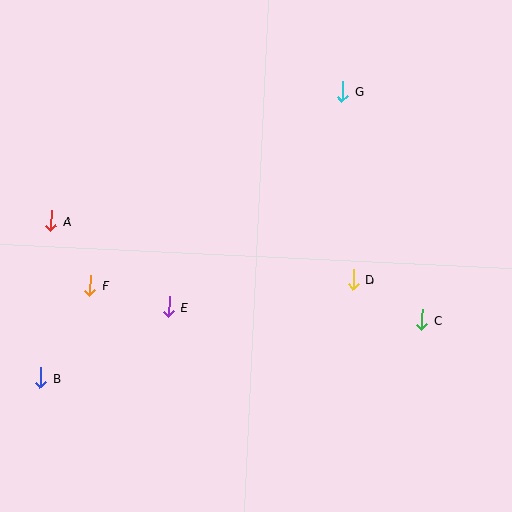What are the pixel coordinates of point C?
Point C is at (422, 320).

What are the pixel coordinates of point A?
Point A is at (51, 221).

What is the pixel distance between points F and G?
The distance between F and G is 318 pixels.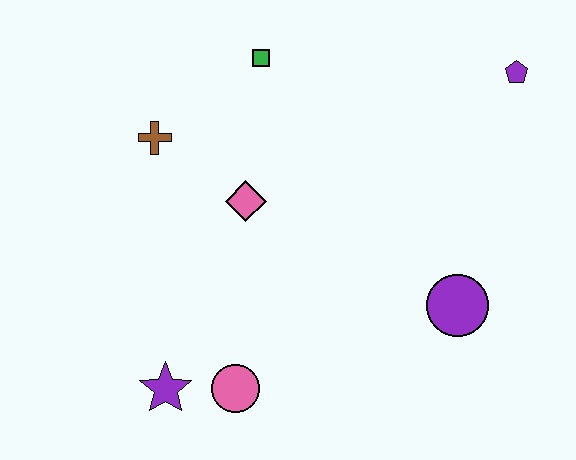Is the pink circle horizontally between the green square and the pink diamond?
No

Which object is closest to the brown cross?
The pink diamond is closest to the brown cross.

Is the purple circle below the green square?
Yes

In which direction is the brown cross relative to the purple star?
The brown cross is above the purple star.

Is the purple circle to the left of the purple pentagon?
Yes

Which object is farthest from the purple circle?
The brown cross is farthest from the purple circle.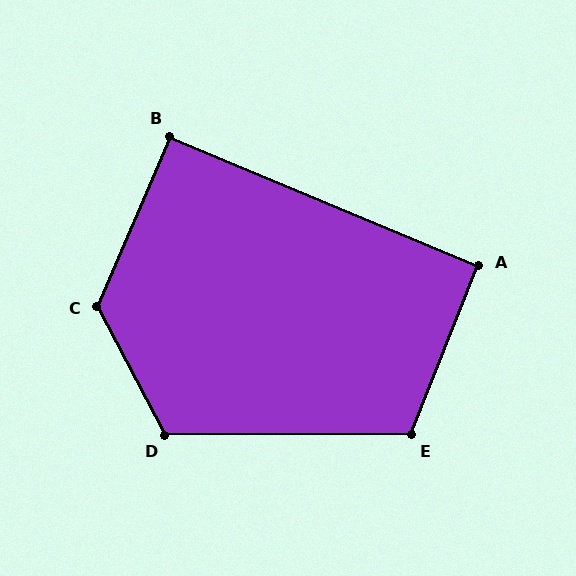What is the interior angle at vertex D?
Approximately 118 degrees (obtuse).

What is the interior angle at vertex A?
Approximately 91 degrees (approximately right).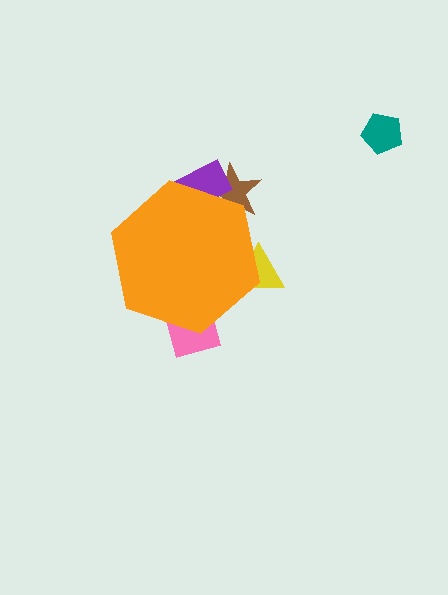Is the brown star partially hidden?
Yes, the brown star is partially hidden behind the orange hexagon.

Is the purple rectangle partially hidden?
Yes, the purple rectangle is partially hidden behind the orange hexagon.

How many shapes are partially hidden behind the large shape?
4 shapes are partially hidden.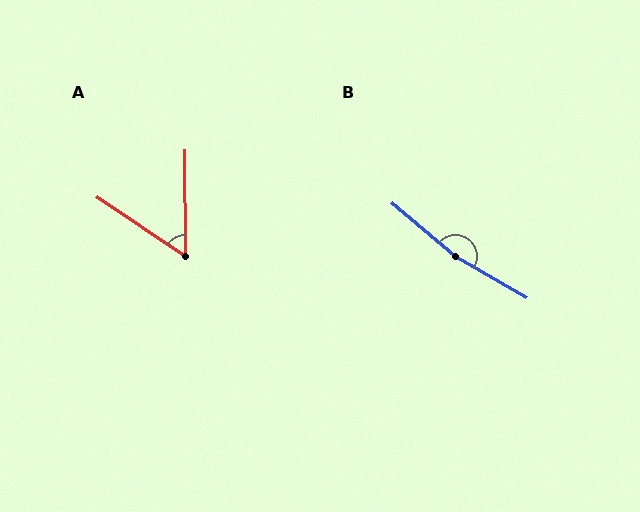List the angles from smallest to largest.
A (56°), B (170°).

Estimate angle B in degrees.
Approximately 170 degrees.